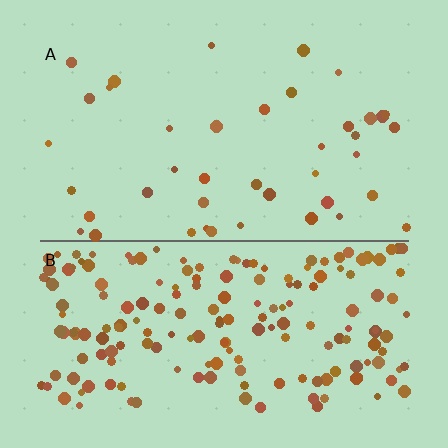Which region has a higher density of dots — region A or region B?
B (the bottom).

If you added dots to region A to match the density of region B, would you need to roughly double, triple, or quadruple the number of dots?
Approximately quadruple.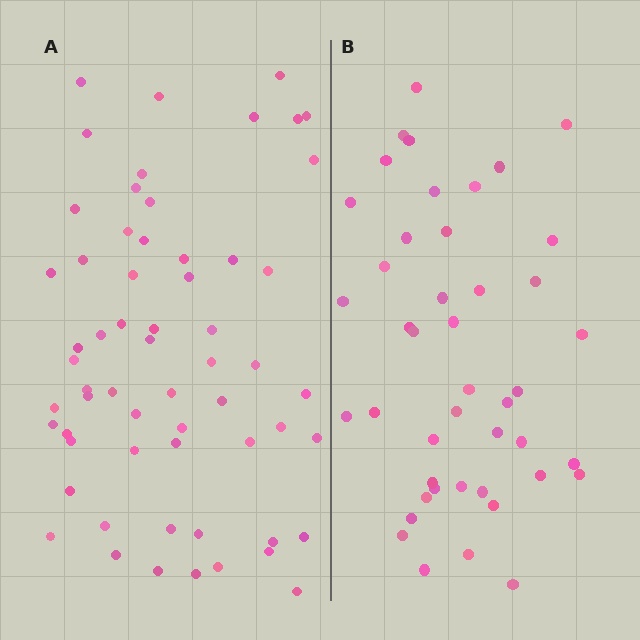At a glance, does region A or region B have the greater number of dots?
Region A (the left region) has more dots.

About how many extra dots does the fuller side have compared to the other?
Region A has approximately 15 more dots than region B.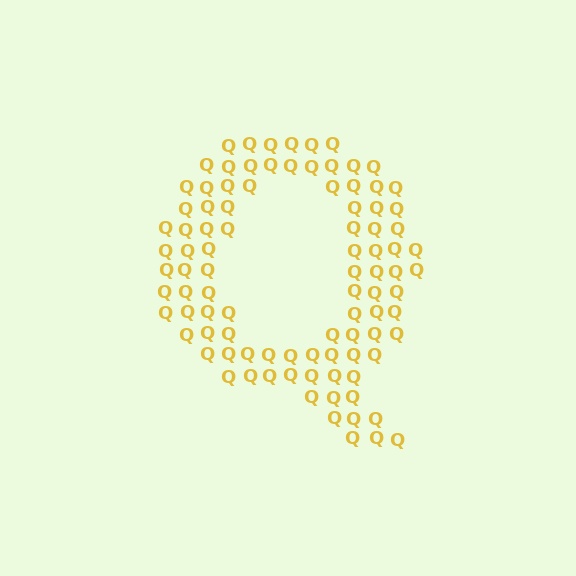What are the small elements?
The small elements are letter Q's.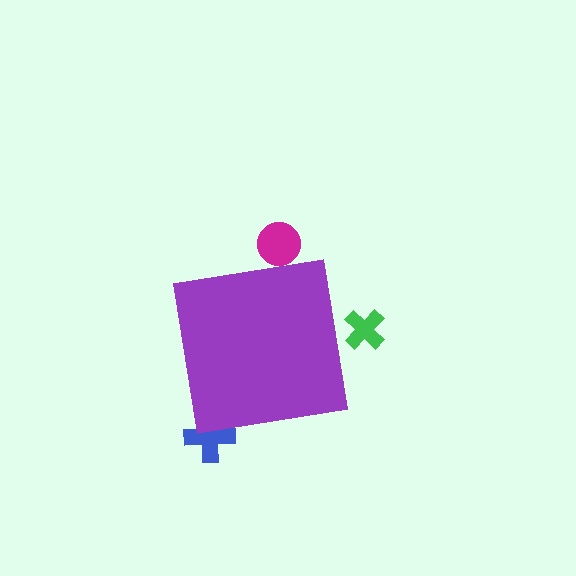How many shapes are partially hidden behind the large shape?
3 shapes are partially hidden.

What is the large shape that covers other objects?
A purple square.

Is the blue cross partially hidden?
Yes, the blue cross is partially hidden behind the purple square.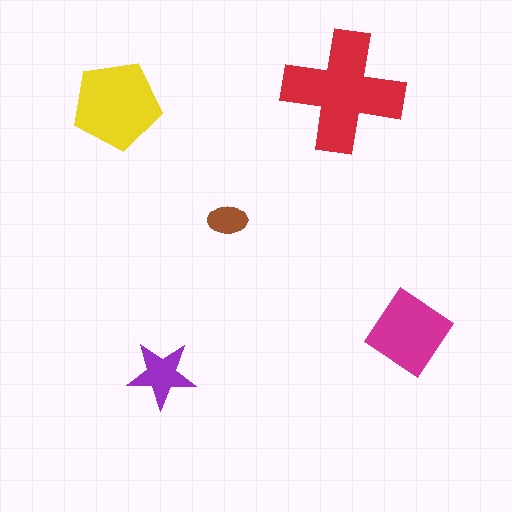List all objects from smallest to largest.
The brown ellipse, the purple star, the magenta diamond, the yellow pentagon, the red cross.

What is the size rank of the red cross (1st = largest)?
1st.